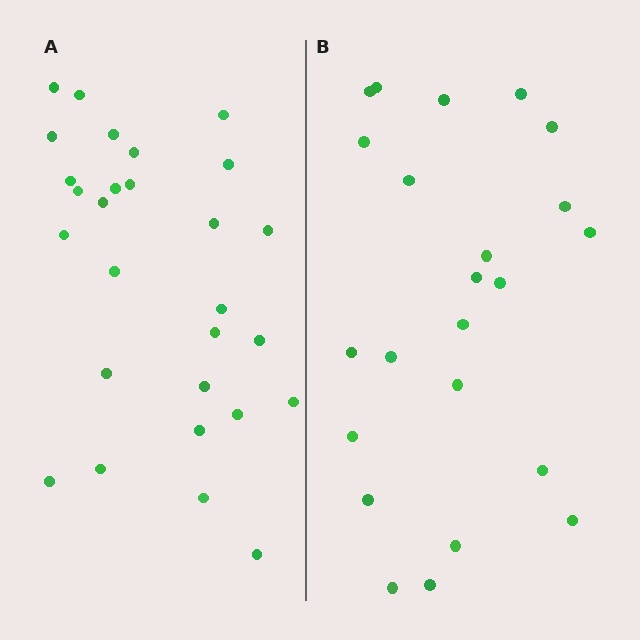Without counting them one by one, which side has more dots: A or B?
Region A (the left region) has more dots.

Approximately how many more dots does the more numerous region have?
Region A has about 5 more dots than region B.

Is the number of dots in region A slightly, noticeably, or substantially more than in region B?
Region A has only slightly more — the two regions are fairly close. The ratio is roughly 1.2 to 1.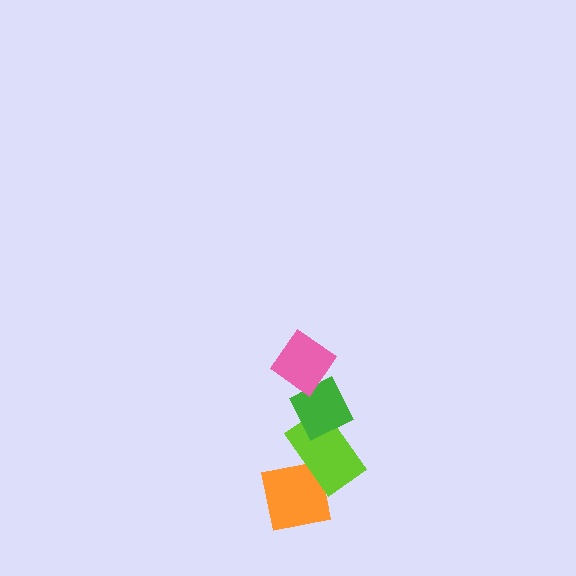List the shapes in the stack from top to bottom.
From top to bottom: the pink diamond, the green diamond, the lime rectangle, the orange square.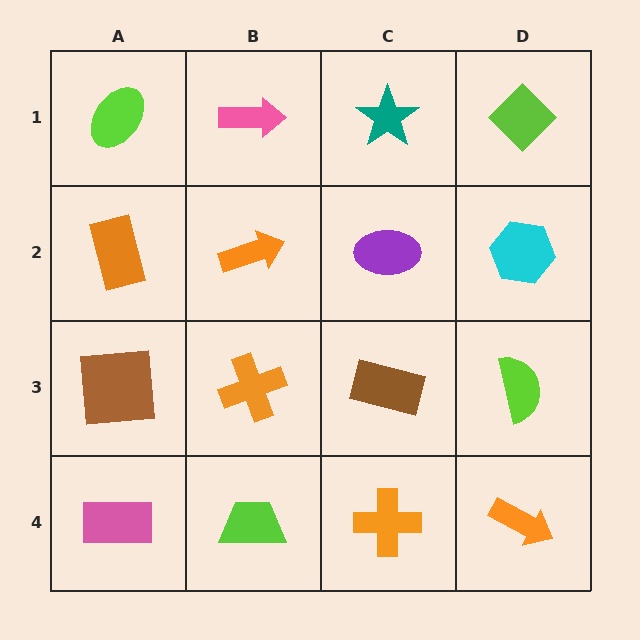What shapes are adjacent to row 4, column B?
An orange cross (row 3, column B), a pink rectangle (row 4, column A), an orange cross (row 4, column C).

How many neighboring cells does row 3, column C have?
4.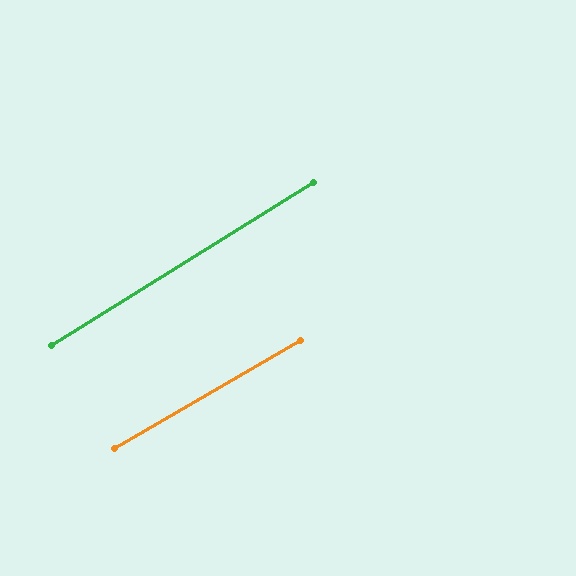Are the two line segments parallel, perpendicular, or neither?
Parallel — their directions differ by only 1.8°.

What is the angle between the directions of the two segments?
Approximately 2 degrees.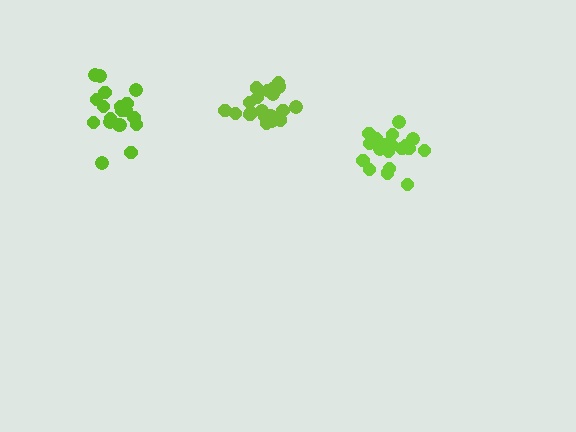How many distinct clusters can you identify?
There are 3 distinct clusters.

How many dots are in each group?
Group 1: 21 dots, Group 2: 19 dots, Group 3: 21 dots (61 total).